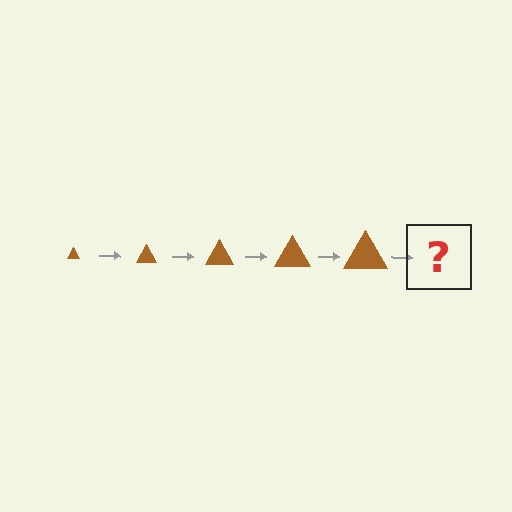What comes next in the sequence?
The next element should be a brown triangle, larger than the previous one.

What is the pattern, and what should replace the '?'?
The pattern is that the triangle gets progressively larger each step. The '?' should be a brown triangle, larger than the previous one.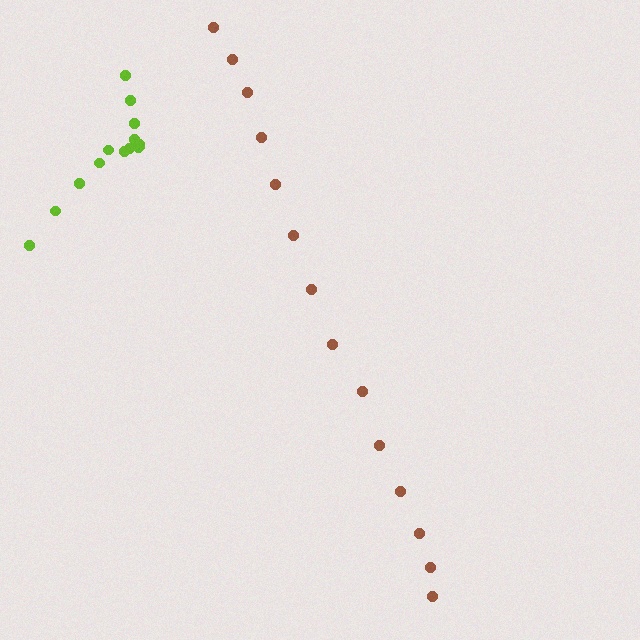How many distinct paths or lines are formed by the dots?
There are 2 distinct paths.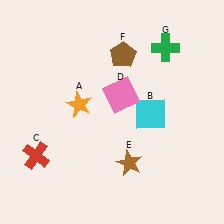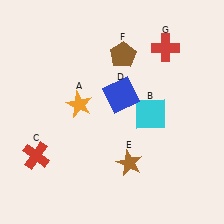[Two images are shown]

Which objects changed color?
D changed from pink to blue. G changed from green to red.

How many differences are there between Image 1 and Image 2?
There are 2 differences between the two images.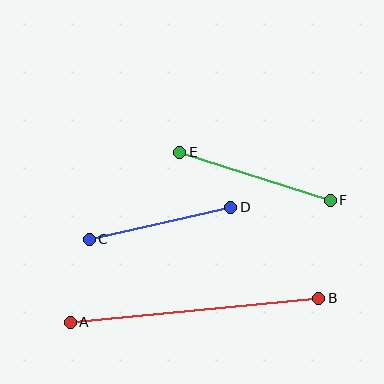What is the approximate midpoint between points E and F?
The midpoint is at approximately (255, 176) pixels.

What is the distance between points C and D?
The distance is approximately 145 pixels.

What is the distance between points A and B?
The distance is approximately 250 pixels.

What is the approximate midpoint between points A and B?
The midpoint is at approximately (194, 310) pixels.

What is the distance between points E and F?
The distance is approximately 158 pixels.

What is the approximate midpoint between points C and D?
The midpoint is at approximately (160, 223) pixels.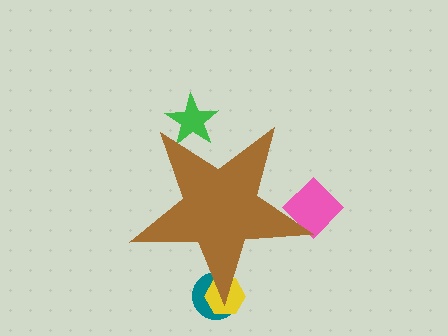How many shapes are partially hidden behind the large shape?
4 shapes are partially hidden.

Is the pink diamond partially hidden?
Yes, the pink diamond is partially hidden behind the brown star.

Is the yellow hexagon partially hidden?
Yes, the yellow hexagon is partially hidden behind the brown star.